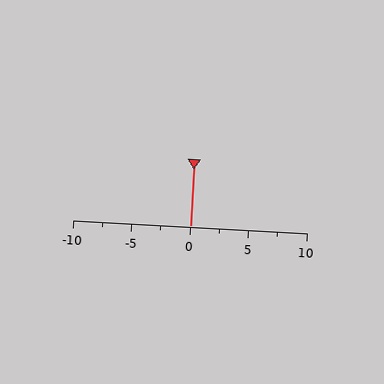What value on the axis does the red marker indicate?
The marker indicates approximately 0.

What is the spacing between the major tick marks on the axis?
The major ticks are spaced 5 apart.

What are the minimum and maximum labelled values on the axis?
The axis runs from -10 to 10.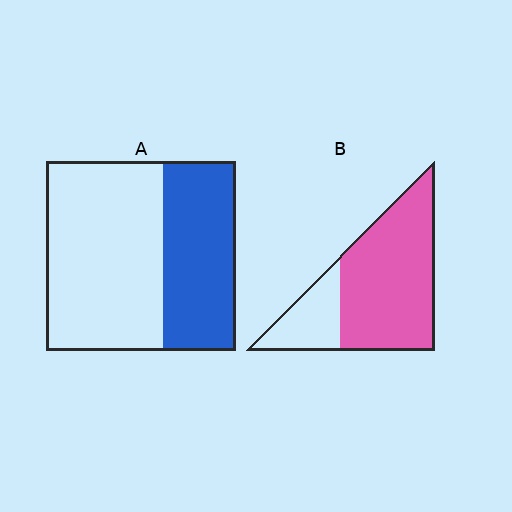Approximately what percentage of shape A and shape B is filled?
A is approximately 40% and B is approximately 75%.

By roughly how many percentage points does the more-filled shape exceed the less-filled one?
By roughly 35 percentage points (B over A).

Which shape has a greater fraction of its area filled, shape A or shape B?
Shape B.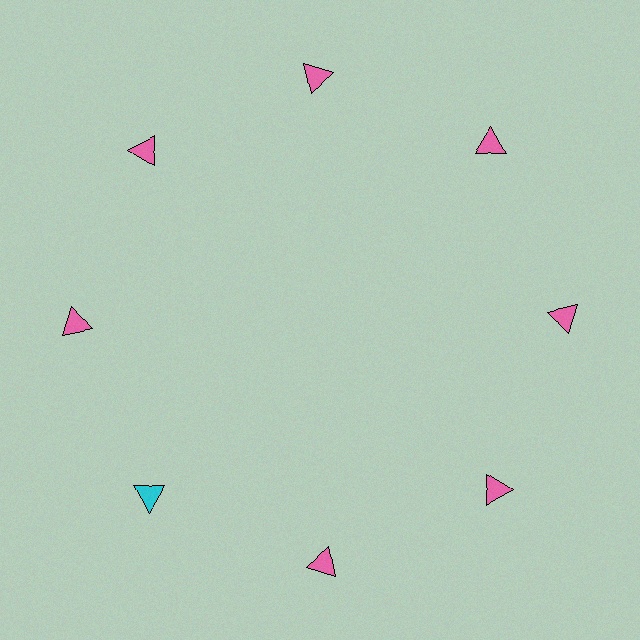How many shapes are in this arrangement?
There are 8 shapes arranged in a ring pattern.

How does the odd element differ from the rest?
It has a different color: cyan instead of pink.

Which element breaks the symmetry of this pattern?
The cyan triangle at roughly the 8 o'clock position breaks the symmetry. All other shapes are pink triangles.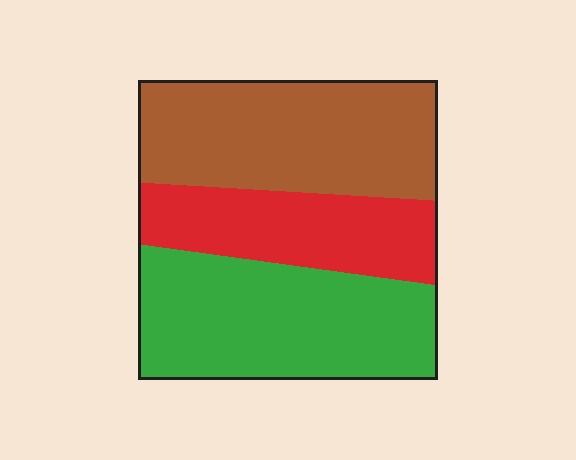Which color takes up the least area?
Red, at roughly 25%.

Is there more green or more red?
Green.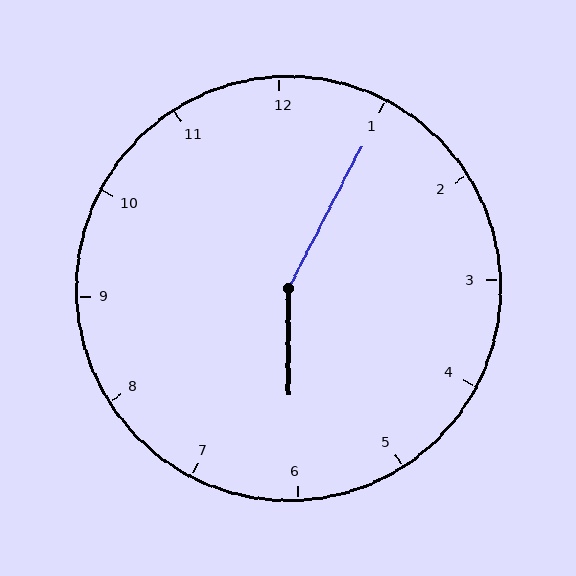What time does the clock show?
6:05.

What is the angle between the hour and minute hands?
Approximately 152 degrees.